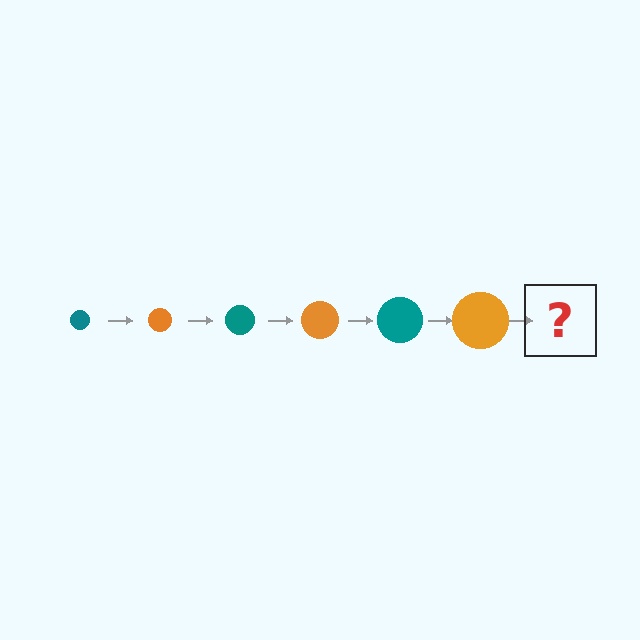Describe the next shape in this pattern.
It should be a teal circle, larger than the previous one.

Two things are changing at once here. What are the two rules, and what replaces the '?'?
The two rules are that the circle grows larger each step and the color cycles through teal and orange. The '?' should be a teal circle, larger than the previous one.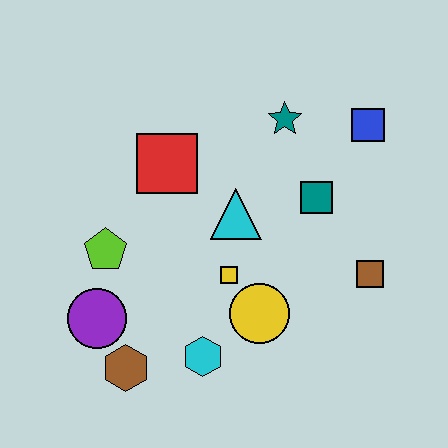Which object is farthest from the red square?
The brown square is farthest from the red square.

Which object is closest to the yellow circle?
The yellow square is closest to the yellow circle.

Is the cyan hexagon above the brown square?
No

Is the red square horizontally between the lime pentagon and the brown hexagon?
No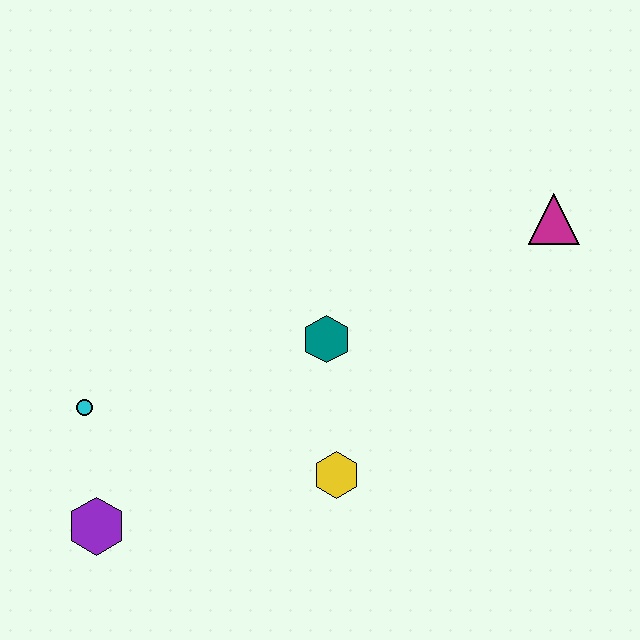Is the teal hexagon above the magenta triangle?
No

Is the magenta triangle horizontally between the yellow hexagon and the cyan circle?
No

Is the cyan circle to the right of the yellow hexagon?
No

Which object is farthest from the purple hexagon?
The magenta triangle is farthest from the purple hexagon.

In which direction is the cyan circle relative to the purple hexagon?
The cyan circle is above the purple hexagon.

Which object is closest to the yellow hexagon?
The teal hexagon is closest to the yellow hexagon.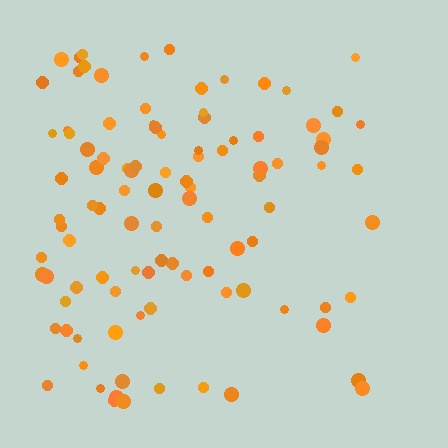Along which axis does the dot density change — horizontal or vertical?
Horizontal.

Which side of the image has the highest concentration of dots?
The left.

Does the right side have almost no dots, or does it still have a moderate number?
Still a moderate number, just noticeably fewer than the left.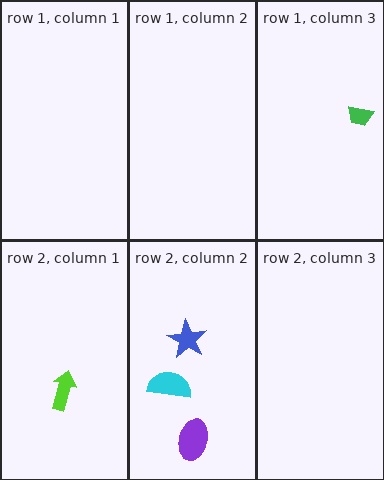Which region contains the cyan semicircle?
The row 2, column 2 region.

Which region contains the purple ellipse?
The row 2, column 2 region.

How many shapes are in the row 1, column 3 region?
1.